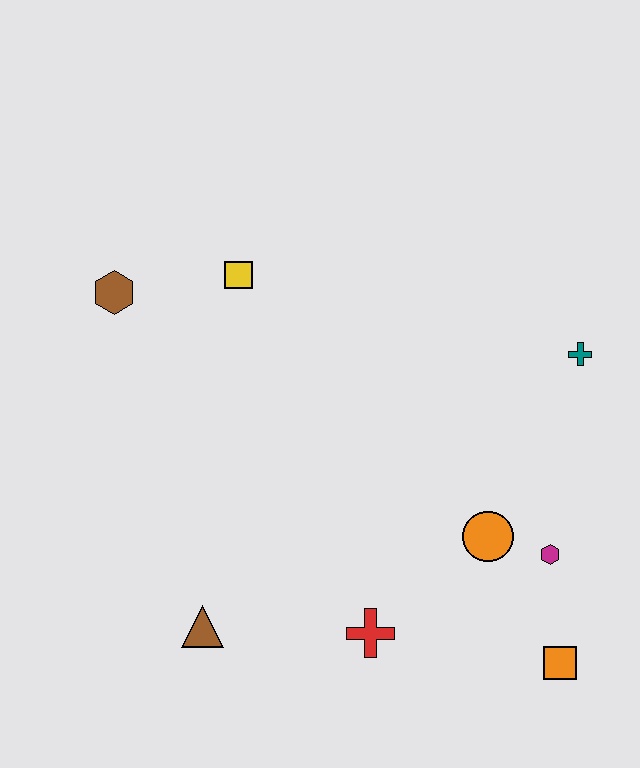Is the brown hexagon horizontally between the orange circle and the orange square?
No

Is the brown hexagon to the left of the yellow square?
Yes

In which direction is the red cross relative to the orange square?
The red cross is to the left of the orange square.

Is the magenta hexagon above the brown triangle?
Yes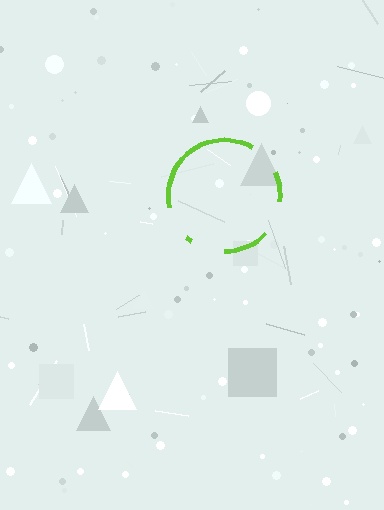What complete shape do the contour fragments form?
The contour fragments form a circle.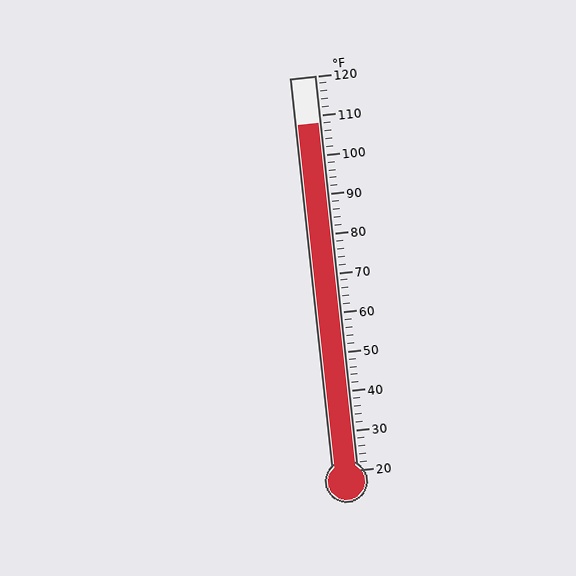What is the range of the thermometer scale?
The thermometer scale ranges from 20°F to 120°F.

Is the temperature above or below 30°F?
The temperature is above 30°F.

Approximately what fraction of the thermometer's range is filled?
The thermometer is filled to approximately 90% of its range.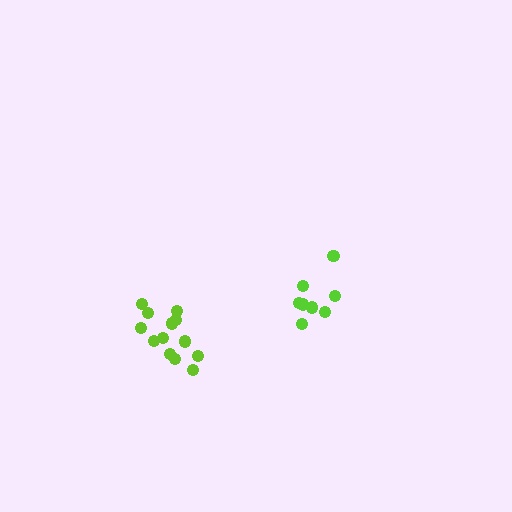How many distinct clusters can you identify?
There are 2 distinct clusters.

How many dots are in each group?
Group 1: 13 dots, Group 2: 8 dots (21 total).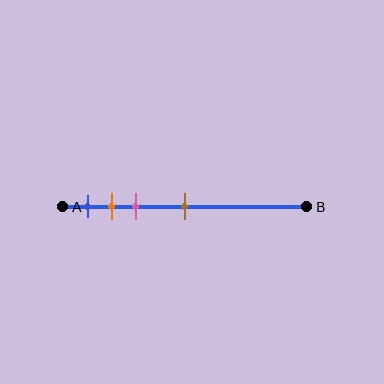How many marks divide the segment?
There are 4 marks dividing the segment.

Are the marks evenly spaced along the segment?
No, the marks are not evenly spaced.